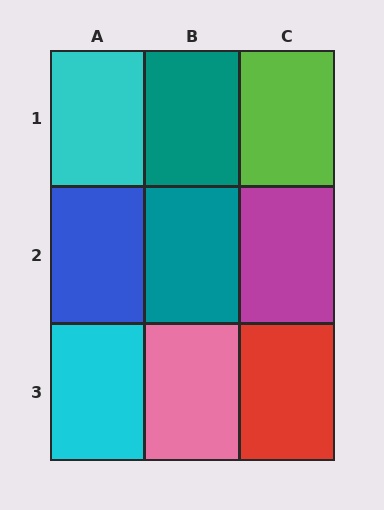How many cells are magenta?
1 cell is magenta.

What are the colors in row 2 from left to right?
Blue, teal, magenta.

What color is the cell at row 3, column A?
Cyan.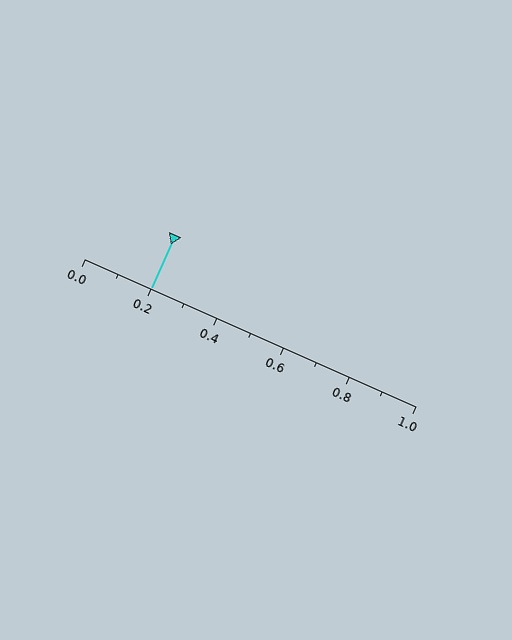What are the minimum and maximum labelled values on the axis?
The axis runs from 0.0 to 1.0.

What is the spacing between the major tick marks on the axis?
The major ticks are spaced 0.2 apart.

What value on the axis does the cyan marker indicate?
The marker indicates approximately 0.2.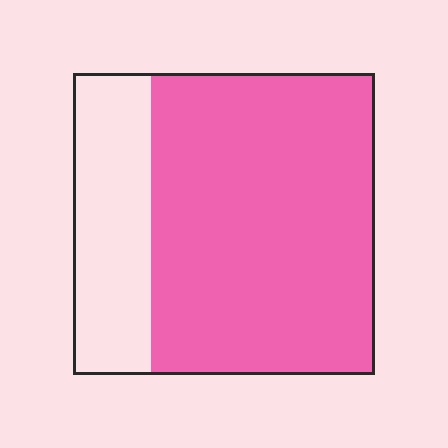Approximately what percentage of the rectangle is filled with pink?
Approximately 75%.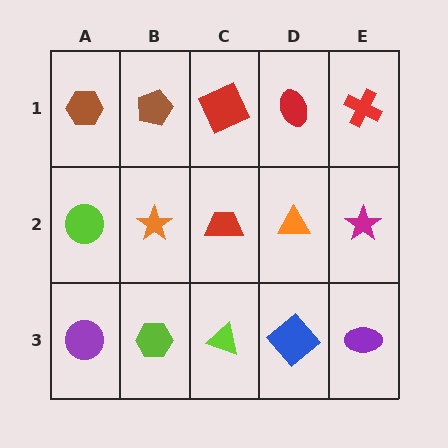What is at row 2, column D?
An orange triangle.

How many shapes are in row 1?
5 shapes.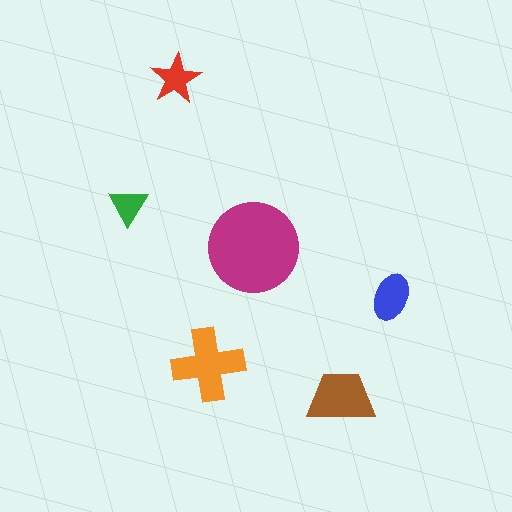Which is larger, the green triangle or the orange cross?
The orange cross.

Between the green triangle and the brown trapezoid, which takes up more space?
The brown trapezoid.